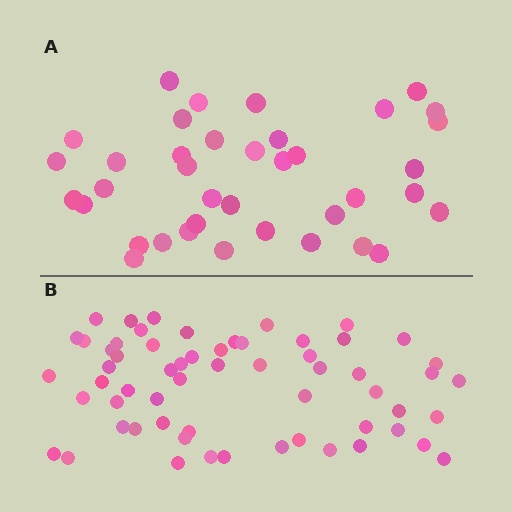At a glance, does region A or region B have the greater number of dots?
Region B (the bottom region) has more dots.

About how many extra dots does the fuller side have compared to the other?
Region B has approximately 20 more dots than region A.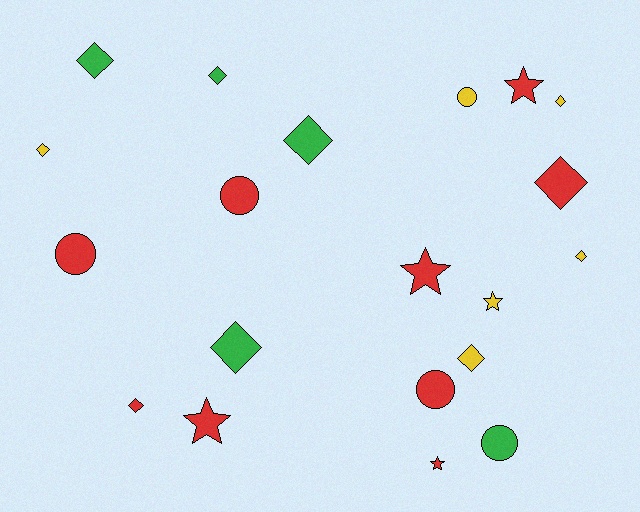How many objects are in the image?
There are 20 objects.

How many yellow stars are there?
There is 1 yellow star.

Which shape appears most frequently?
Diamond, with 10 objects.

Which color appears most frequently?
Red, with 9 objects.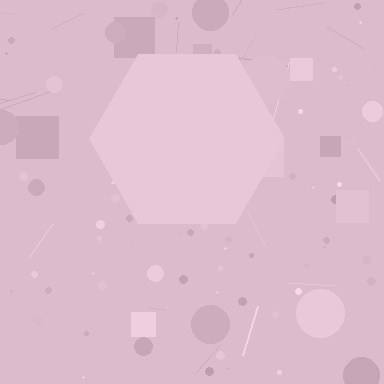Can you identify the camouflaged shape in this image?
The camouflaged shape is a hexagon.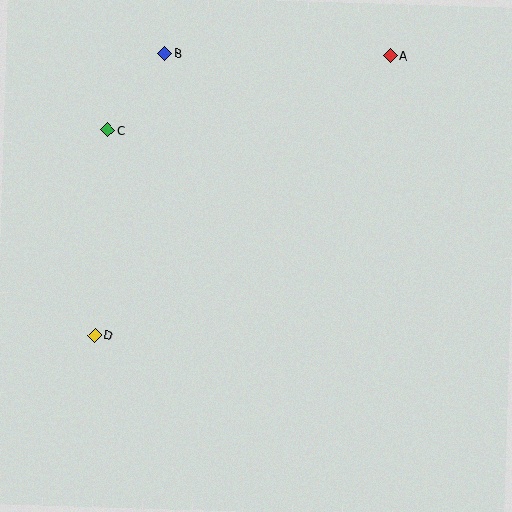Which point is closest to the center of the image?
Point D at (95, 335) is closest to the center.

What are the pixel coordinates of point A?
Point A is at (390, 56).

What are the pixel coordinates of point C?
Point C is at (107, 130).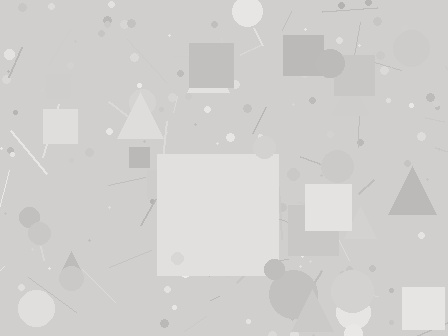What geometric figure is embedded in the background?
A square is embedded in the background.